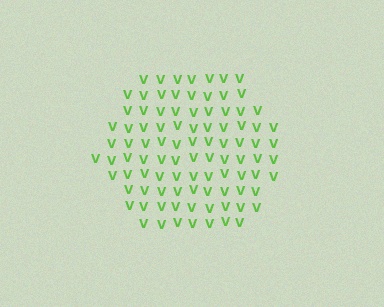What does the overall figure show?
The overall figure shows a hexagon.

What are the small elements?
The small elements are letter V's.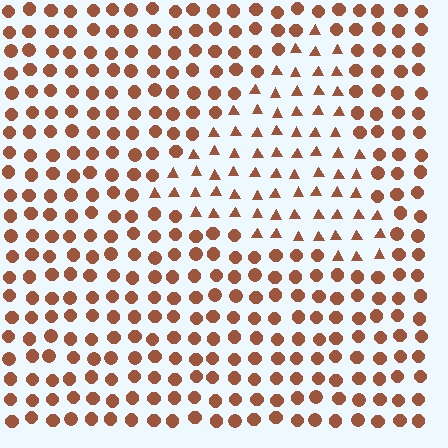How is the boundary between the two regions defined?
The boundary is defined by a change in element shape: triangles inside vs. circles outside. All elements share the same color and spacing.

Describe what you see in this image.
The image is filled with small brown elements arranged in a uniform grid. A triangle-shaped region contains triangles, while the surrounding area contains circles. The boundary is defined purely by the change in element shape.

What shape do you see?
I see a triangle.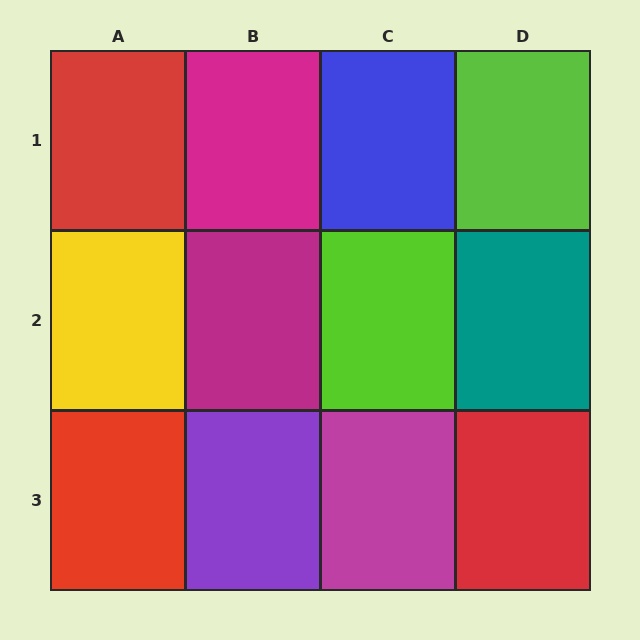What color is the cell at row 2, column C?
Lime.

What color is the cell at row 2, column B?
Magenta.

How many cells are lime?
2 cells are lime.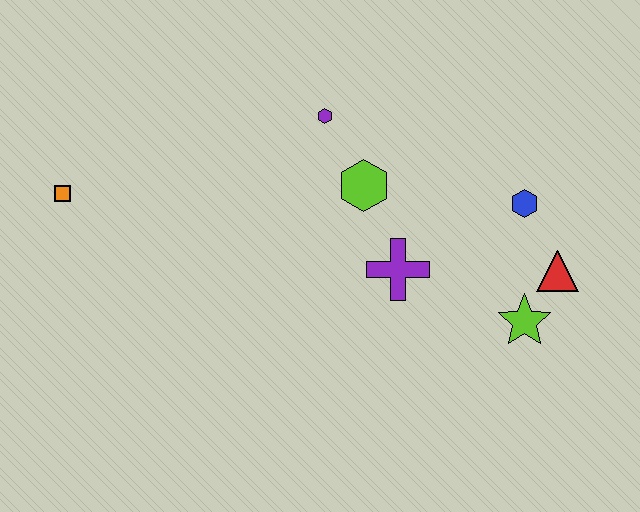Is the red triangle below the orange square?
Yes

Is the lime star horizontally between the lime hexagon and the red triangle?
Yes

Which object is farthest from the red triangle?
The orange square is farthest from the red triangle.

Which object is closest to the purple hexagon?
The lime hexagon is closest to the purple hexagon.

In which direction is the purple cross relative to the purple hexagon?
The purple cross is below the purple hexagon.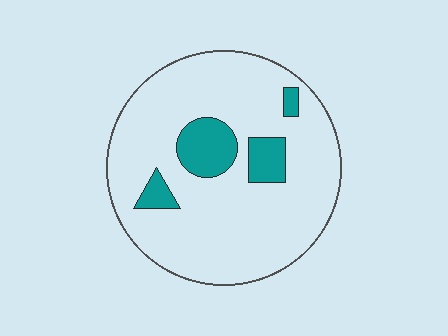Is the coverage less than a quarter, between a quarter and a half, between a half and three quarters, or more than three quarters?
Less than a quarter.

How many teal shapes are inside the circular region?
4.